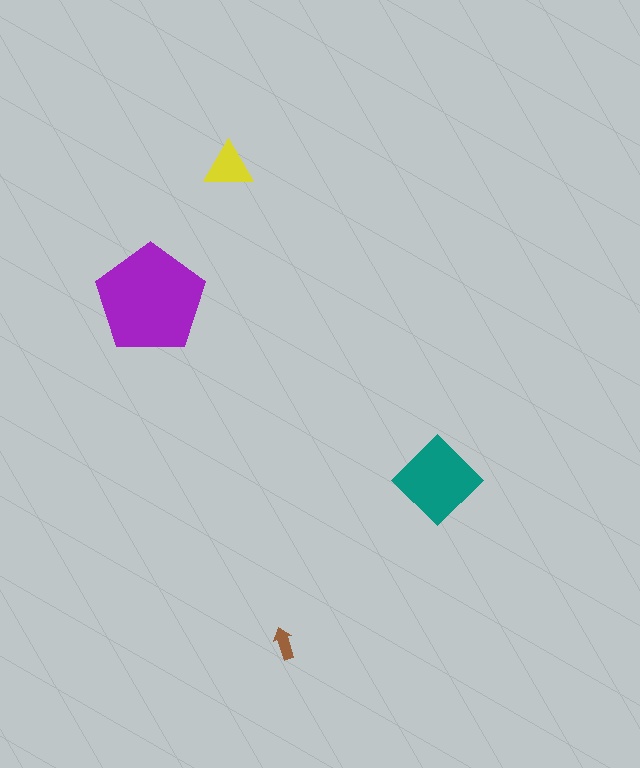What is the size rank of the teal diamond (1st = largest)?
2nd.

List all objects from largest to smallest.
The purple pentagon, the teal diamond, the yellow triangle, the brown arrow.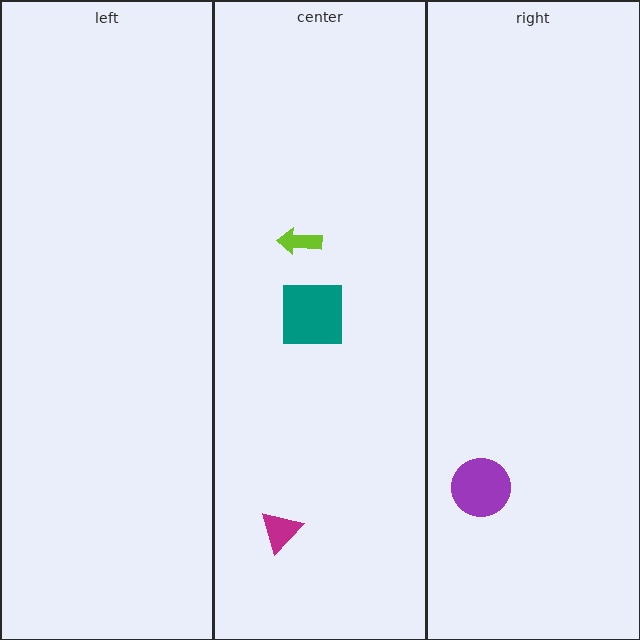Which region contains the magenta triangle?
The center region.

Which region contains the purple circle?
The right region.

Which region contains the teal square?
The center region.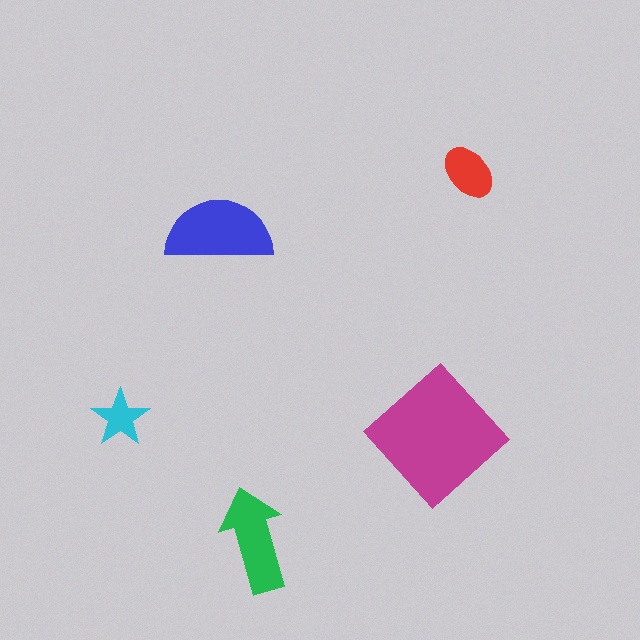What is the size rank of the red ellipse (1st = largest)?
4th.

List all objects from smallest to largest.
The cyan star, the red ellipse, the green arrow, the blue semicircle, the magenta diamond.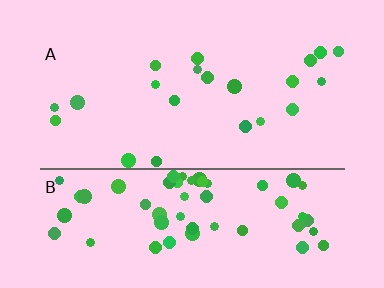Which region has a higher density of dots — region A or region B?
B (the bottom).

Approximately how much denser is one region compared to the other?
Approximately 3.0× — region B over region A.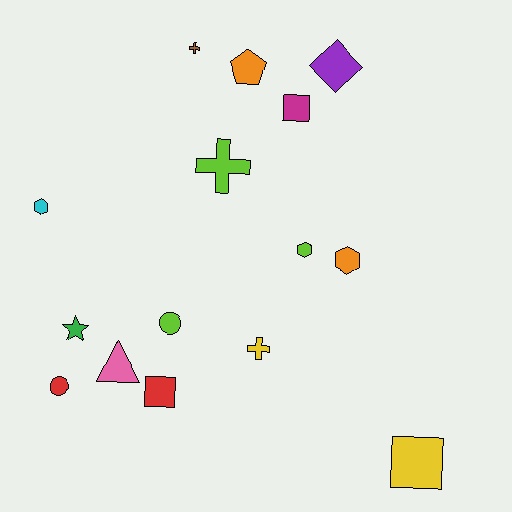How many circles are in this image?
There are 2 circles.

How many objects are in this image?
There are 15 objects.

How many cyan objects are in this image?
There is 1 cyan object.